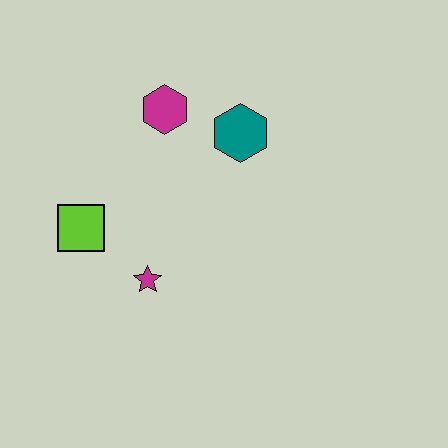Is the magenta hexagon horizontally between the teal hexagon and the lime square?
Yes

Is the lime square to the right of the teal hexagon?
No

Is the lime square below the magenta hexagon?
Yes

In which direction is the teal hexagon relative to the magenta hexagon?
The teal hexagon is to the right of the magenta hexagon.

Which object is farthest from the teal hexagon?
The lime square is farthest from the teal hexagon.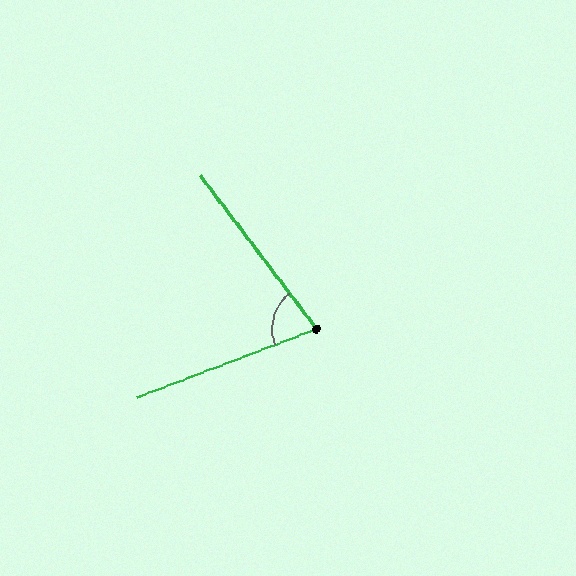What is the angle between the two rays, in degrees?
Approximately 74 degrees.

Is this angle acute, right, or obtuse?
It is acute.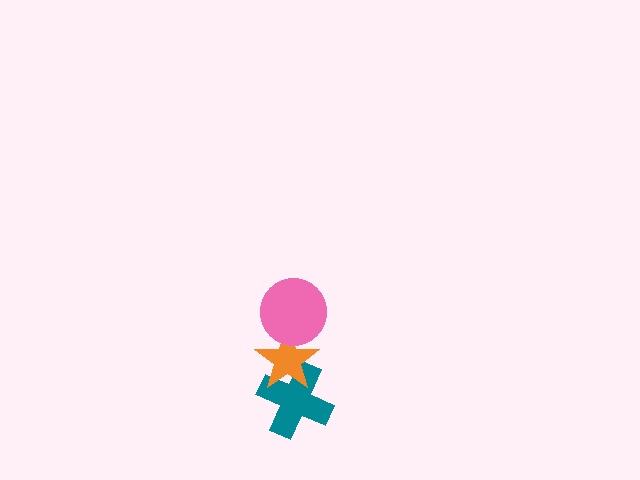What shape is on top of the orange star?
The pink circle is on top of the orange star.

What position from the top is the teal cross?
The teal cross is 3rd from the top.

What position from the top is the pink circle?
The pink circle is 1st from the top.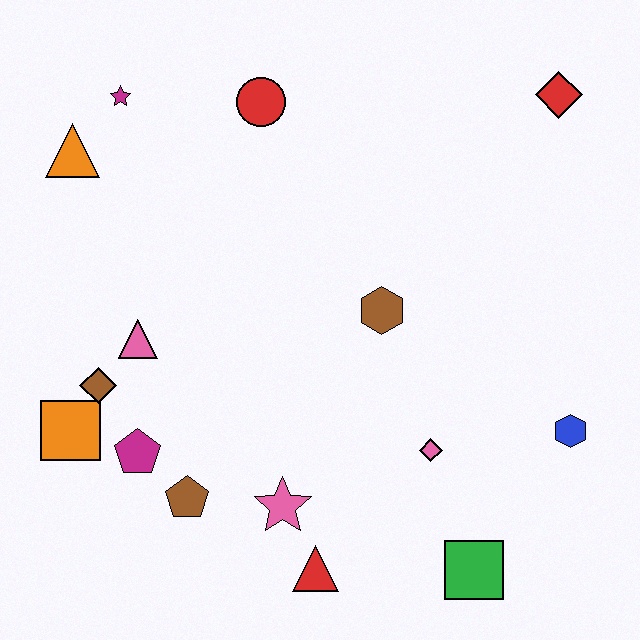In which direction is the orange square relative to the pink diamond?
The orange square is to the left of the pink diamond.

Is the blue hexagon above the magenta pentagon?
Yes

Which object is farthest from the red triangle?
The red diamond is farthest from the red triangle.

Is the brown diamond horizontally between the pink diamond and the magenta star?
No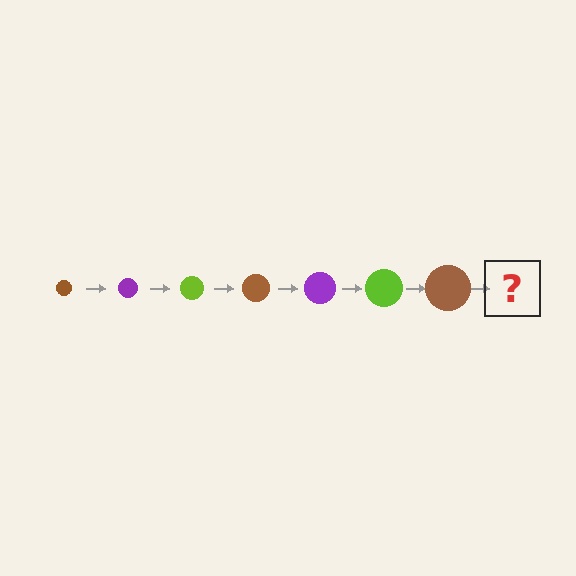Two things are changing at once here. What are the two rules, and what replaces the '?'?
The two rules are that the circle grows larger each step and the color cycles through brown, purple, and lime. The '?' should be a purple circle, larger than the previous one.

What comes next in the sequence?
The next element should be a purple circle, larger than the previous one.